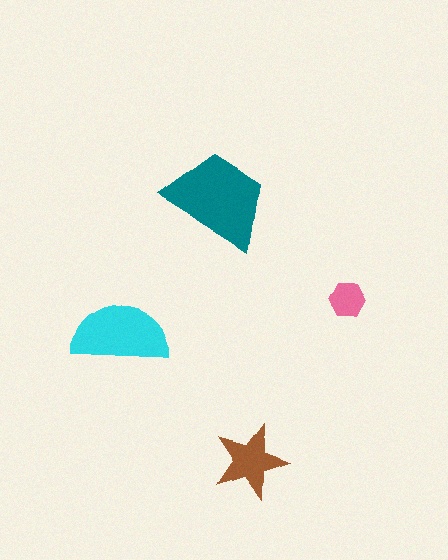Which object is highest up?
The teal trapezoid is topmost.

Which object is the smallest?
The pink hexagon.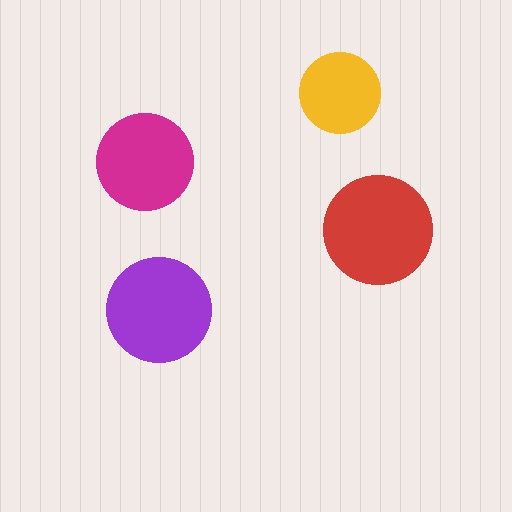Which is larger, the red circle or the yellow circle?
The red one.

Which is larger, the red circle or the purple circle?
The red one.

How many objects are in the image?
There are 4 objects in the image.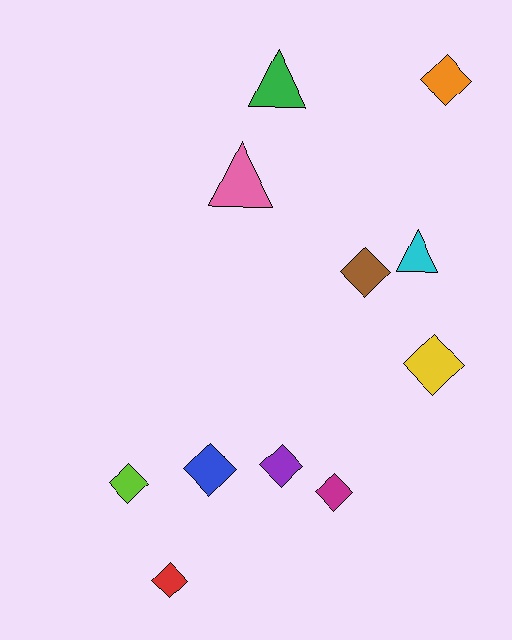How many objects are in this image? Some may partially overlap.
There are 11 objects.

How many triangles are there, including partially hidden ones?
There are 3 triangles.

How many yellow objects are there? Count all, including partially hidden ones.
There is 1 yellow object.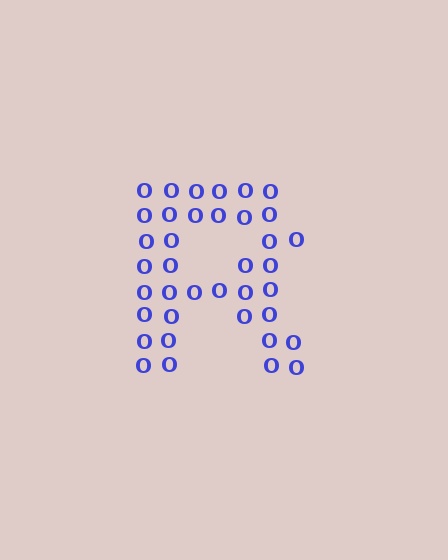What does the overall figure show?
The overall figure shows the letter R.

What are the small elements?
The small elements are letter O's.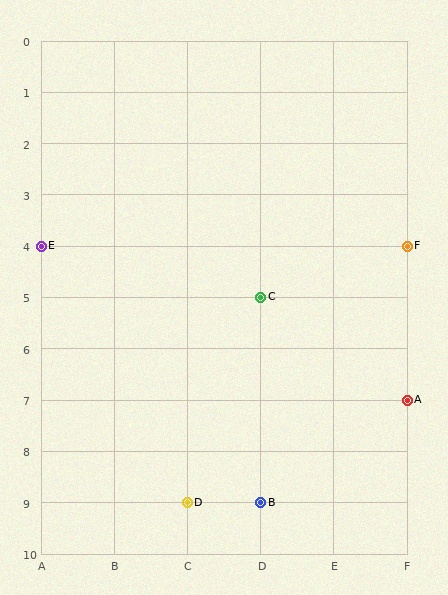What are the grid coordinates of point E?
Point E is at grid coordinates (A, 4).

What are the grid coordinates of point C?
Point C is at grid coordinates (D, 5).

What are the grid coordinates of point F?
Point F is at grid coordinates (F, 4).